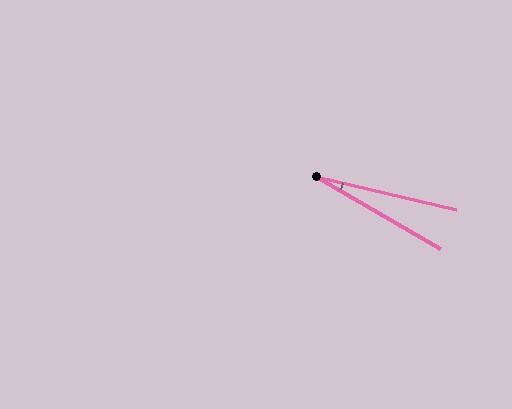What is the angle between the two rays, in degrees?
Approximately 17 degrees.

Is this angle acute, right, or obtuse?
It is acute.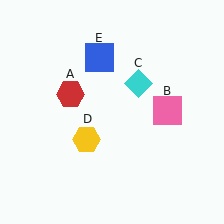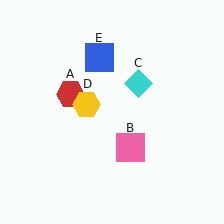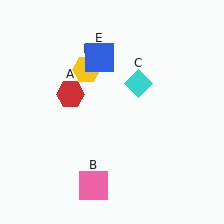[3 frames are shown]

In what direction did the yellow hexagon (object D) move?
The yellow hexagon (object D) moved up.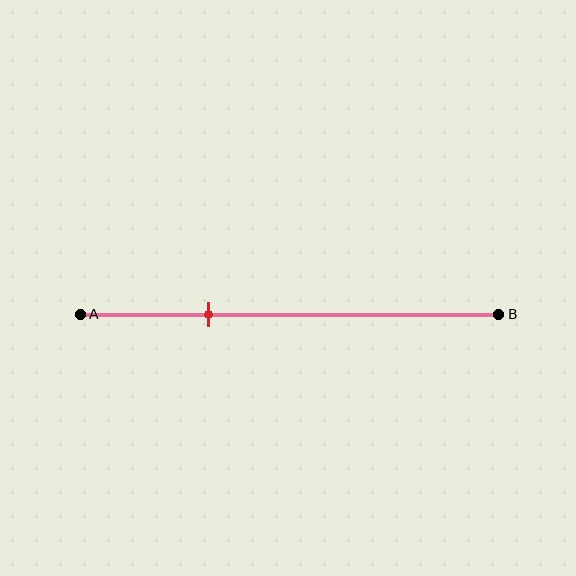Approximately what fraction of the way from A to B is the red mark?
The red mark is approximately 30% of the way from A to B.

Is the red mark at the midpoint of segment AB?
No, the mark is at about 30% from A, not at the 50% midpoint.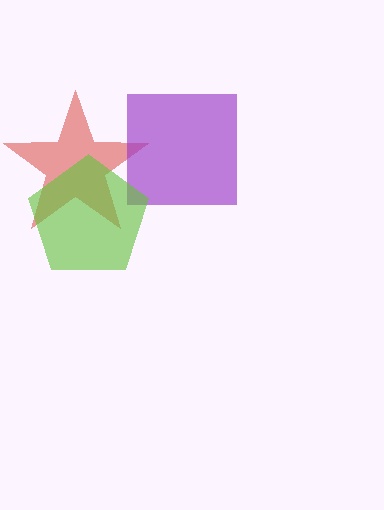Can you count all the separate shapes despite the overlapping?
Yes, there are 3 separate shapes.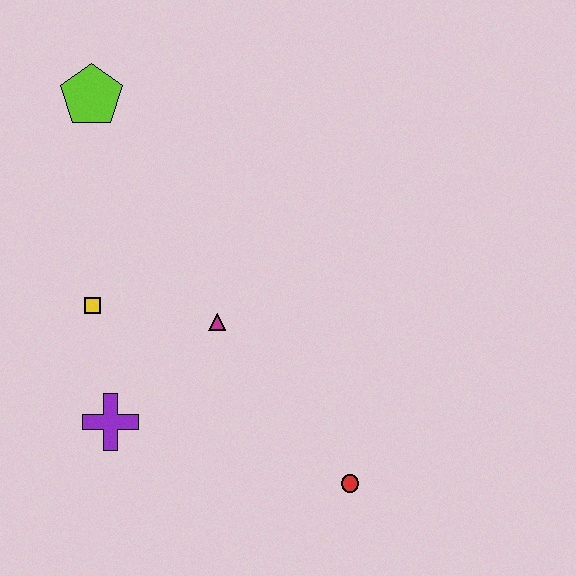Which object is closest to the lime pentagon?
The yellow square is closest to the lime pentagon.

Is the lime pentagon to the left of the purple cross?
Yes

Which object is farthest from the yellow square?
The red circle is farthest from the yellow square.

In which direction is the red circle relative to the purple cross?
The red circle is to the right of the purple cross.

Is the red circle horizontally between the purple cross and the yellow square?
No